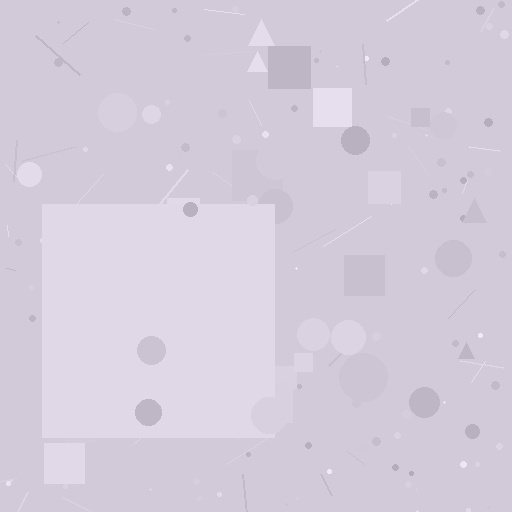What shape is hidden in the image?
A square is hidden in the image.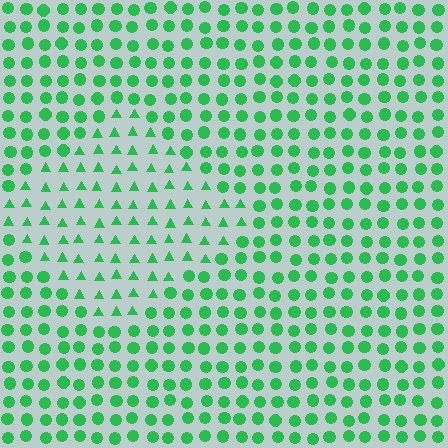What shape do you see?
I see a diamond.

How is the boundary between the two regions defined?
The boundary is defined by a change in element shape: triangles inside vs. circles outside. All elements share the same color and spacing.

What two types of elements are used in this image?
The image uses triangles inside the diamond region and circles outside it.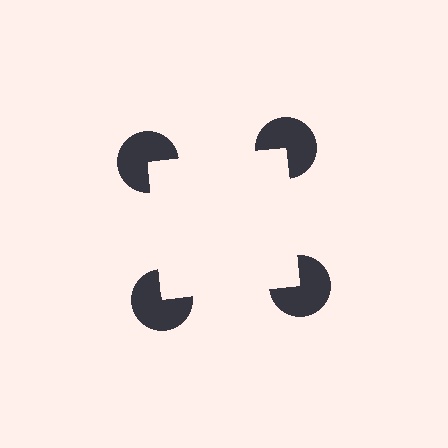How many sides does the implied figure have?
4 sides.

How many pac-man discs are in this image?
There are 4 — one at each vertex of the illusory square.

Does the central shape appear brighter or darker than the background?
It typically appears slightly brighter than the background, even though no actual brightness change is drawn.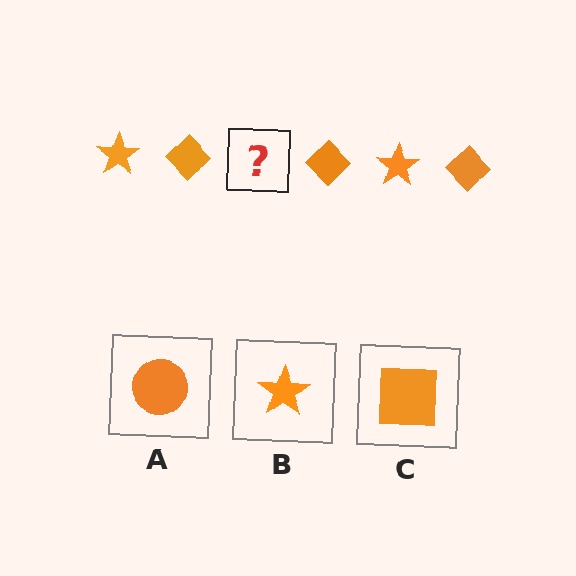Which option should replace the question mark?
Option B.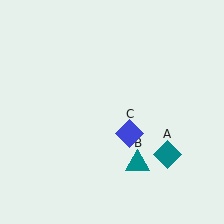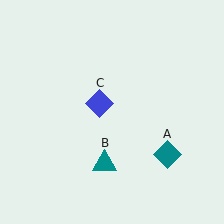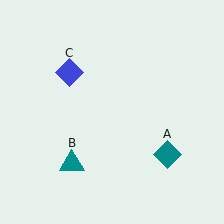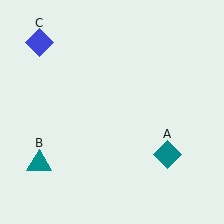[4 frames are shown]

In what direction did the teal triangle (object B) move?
The teal triangle (object B) moved left.